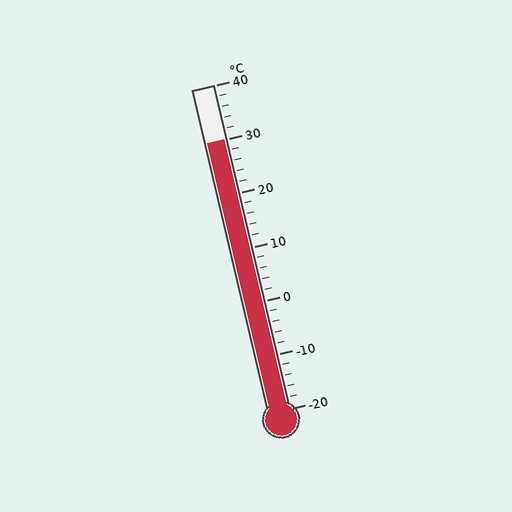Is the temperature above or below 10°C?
The temperature is above 10°C.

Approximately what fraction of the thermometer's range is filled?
The thermometer is filled to approximately 85% of its range.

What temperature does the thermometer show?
The thermometer shows approximately 30°C.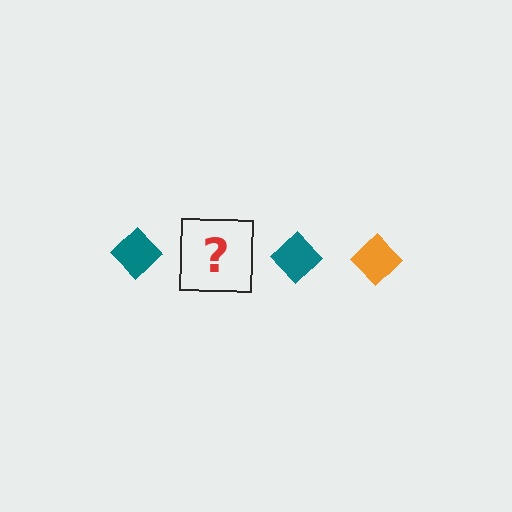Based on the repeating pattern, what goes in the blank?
The blank should be an orange diamond.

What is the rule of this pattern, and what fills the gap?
The rule is that the pattern cycles through teal, orange diamonds. The gap should be filled with an orange diamond.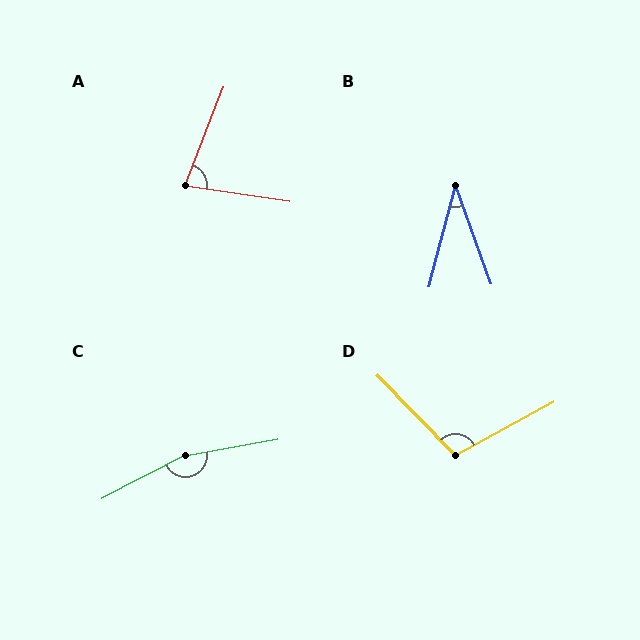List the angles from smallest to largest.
B (34°), A (77°), D (106°), C (163°).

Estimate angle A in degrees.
Approximately 77 degrees.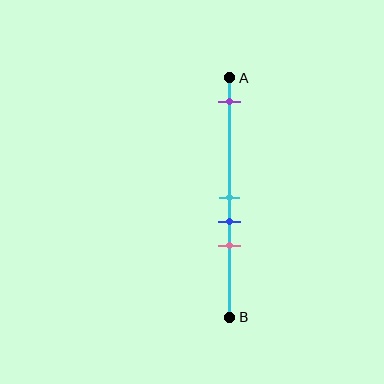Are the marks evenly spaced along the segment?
No, the marks are not evenly spaced.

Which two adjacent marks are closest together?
The cyan and blue marks are the closest adjacent pair.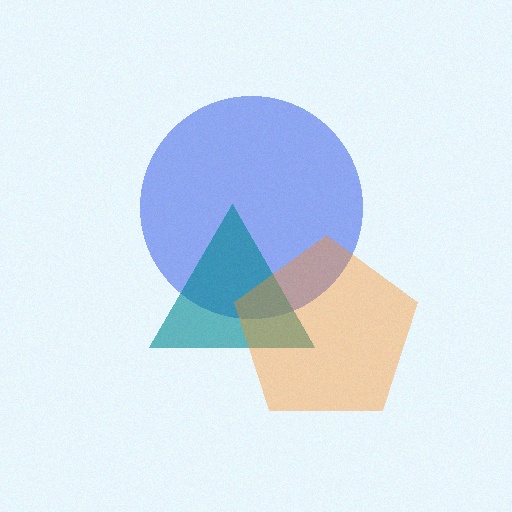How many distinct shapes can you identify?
There are 3 distinct shapes: a blue circle, a teal triangle, an orange pentagon.